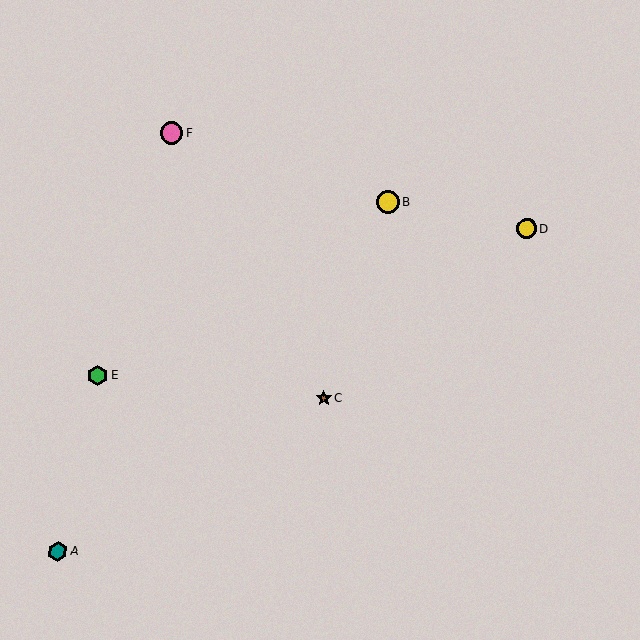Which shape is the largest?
The yellow circle (labeled B) is the largest.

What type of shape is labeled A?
Shape A is a teal hexagon.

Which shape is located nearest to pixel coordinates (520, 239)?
The yellow circle (labeled D) at (527, 229) is nearest to that location.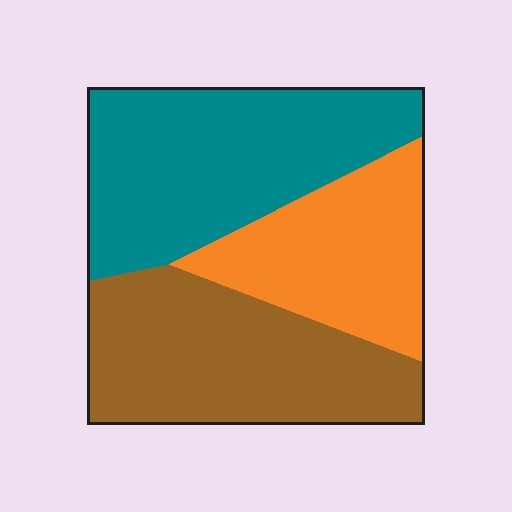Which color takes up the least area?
Orange, at roughly 25%.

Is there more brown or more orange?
Brown.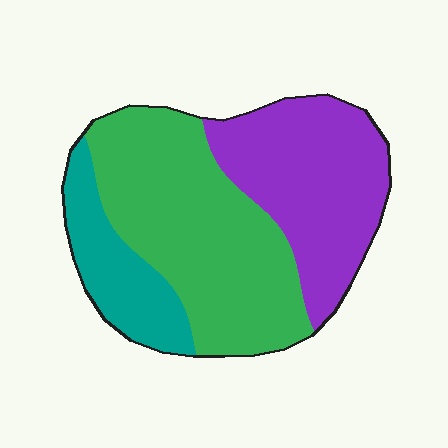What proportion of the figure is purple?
Purple takes up between a third and a half of the figure.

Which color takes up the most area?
Green, at roughly 45%.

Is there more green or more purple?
Green.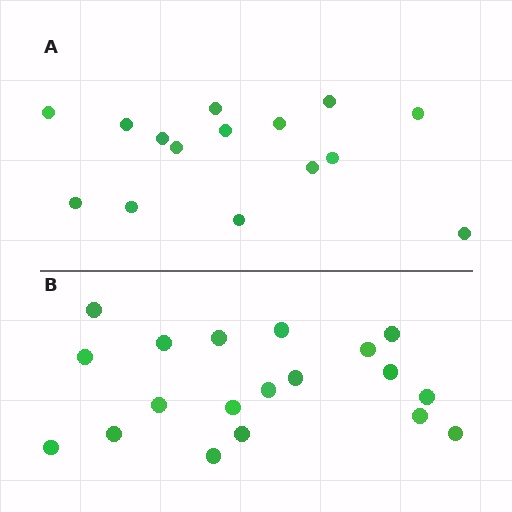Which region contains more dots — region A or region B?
Region B (the bottom region) has more dots.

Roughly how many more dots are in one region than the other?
Region B has about 4 more dots than region A.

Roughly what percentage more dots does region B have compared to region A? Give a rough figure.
About 25% more.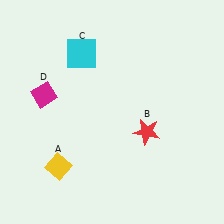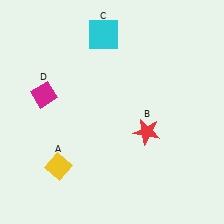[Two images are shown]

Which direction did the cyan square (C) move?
The cyan square (C) moved right.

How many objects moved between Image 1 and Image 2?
1 object moved between the two images.